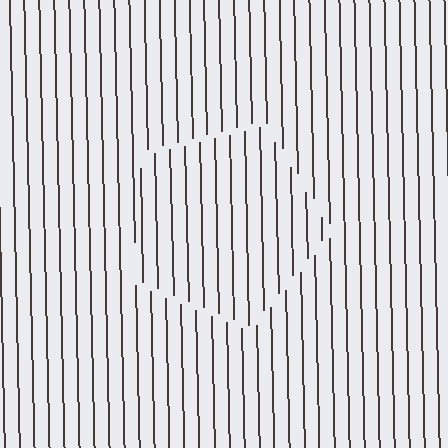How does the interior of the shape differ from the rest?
The interior of the shape contains the same grating, shifted by half a period — the contour is defined by the phase discontinuity where line-ends from the inner and outer gratings abut.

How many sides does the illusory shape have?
5 sides — the line-ends trace a pentagon.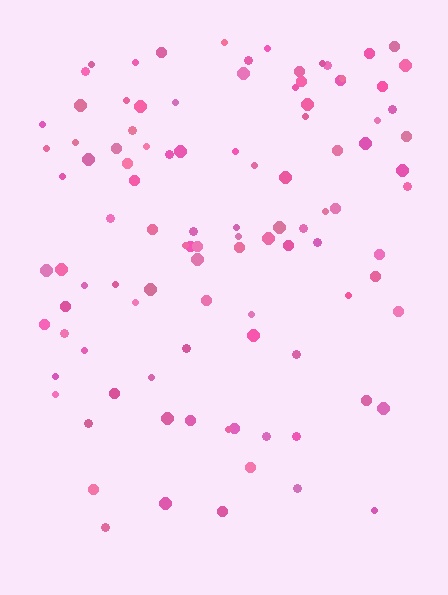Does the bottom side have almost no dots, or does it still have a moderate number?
Still a moderate number, just noticeably fewer than the top.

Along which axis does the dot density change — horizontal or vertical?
Vertical.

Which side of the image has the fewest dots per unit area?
The bottom.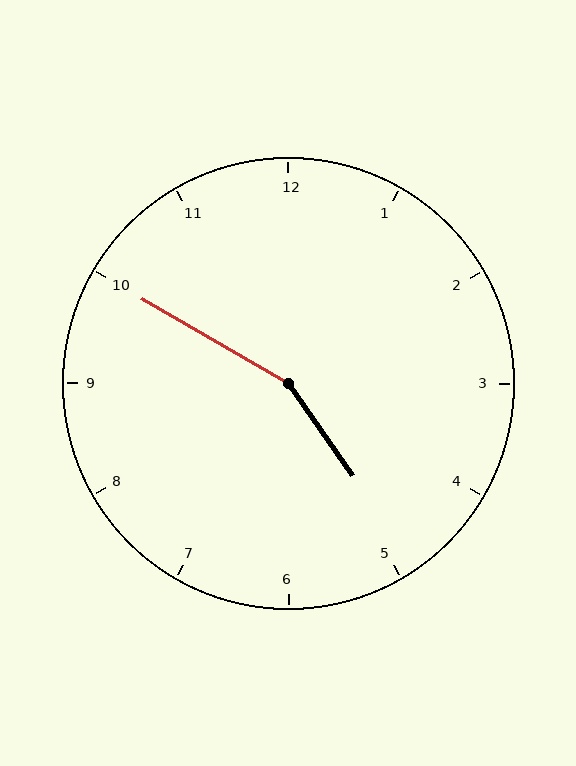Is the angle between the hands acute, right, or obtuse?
It is obtuse.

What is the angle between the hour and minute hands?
Approximately 155 degrees.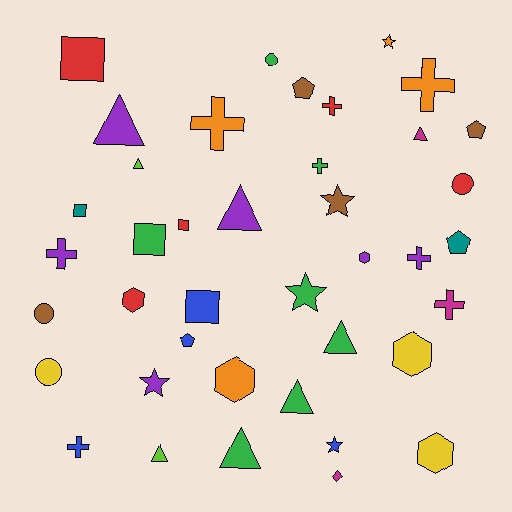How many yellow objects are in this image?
There are 3 yellow objects.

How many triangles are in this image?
There are 8 triangles.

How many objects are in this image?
There are 40 objects.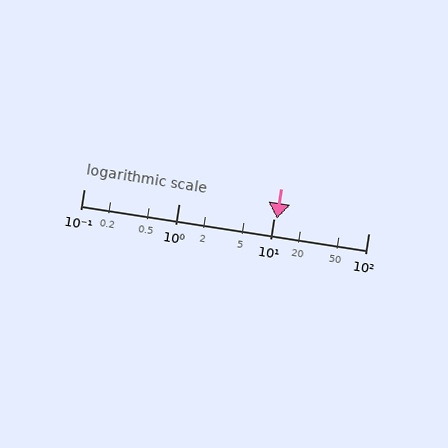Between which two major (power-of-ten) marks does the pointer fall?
The pointer is between 10 and 100.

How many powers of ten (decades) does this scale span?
The scale spans 3 decades, from 0.1 to 100.